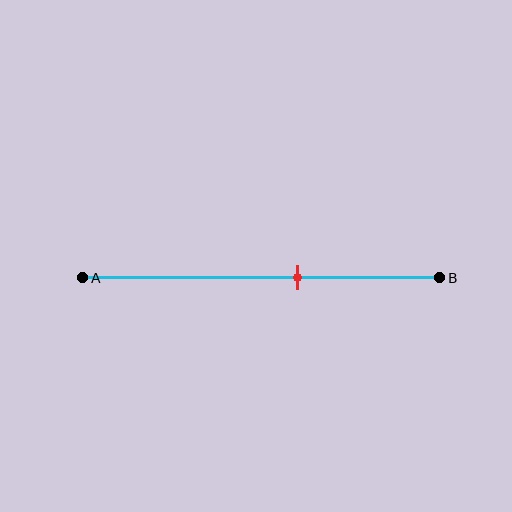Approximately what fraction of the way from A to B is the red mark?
The red mark is approximately 60% of the way from A to B.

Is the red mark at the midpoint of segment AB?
No, the mark is at about 60% from A, not at the 50% midpoint.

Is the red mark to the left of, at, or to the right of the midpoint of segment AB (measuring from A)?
The red mark is to the right of the midpoint of segment AB.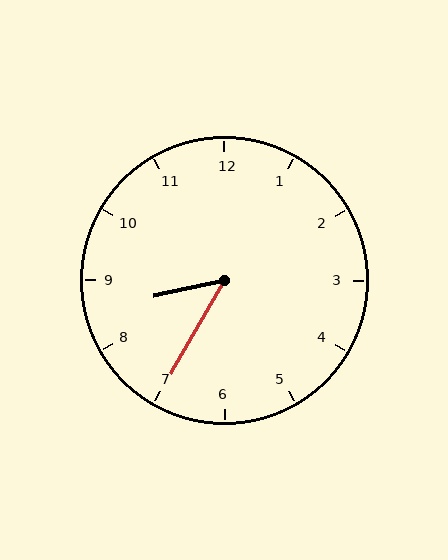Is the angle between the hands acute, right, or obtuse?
It is acute.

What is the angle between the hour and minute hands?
Approximately 48 degrees.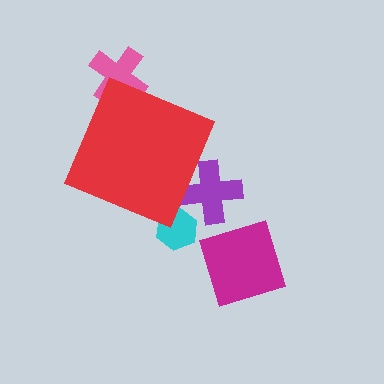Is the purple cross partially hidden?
Yes, the purple cross is partially hidden behind the red diamond.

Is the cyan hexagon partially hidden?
Yes, the cyan hexagon is partially hidden behind the red diamond.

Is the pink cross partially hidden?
Yes, the pink cross is partially hidden behind the red diamond.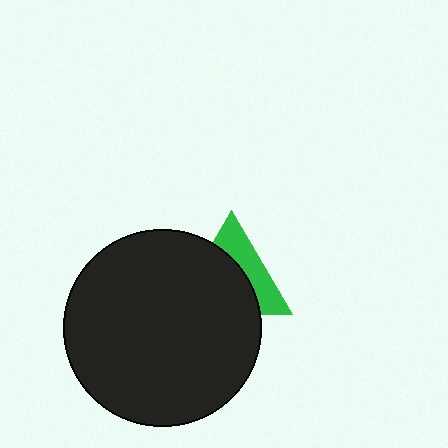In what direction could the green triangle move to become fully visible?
The green triangle could move toward the upper-right. That would shift it out from behind the black circle entirely.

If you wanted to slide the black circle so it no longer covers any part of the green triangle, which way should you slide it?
Slide it toward the lower-left — that is the most direct way to separate the two shapes.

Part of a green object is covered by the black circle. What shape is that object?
It is a triangle.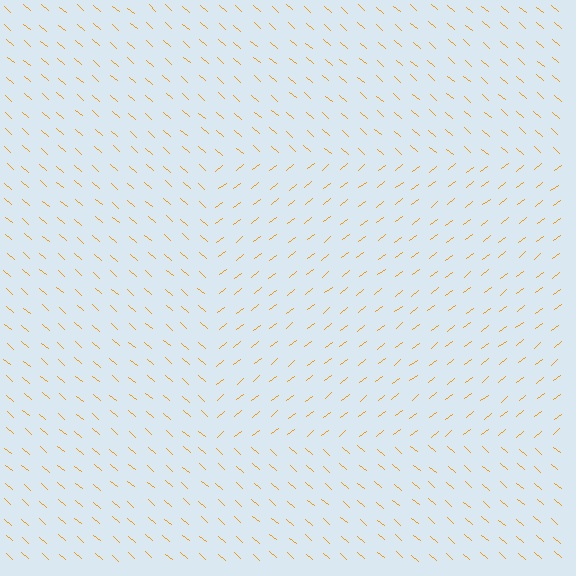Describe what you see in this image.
The image is filled with small orange line segments. A rectangle region in the image has lines oriented differently from the surrounding lines, creating a visible texture boundary.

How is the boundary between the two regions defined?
The boundary is defined purely by a change in line orientation (approximately 79 degrees difference). All lines are the same color and thickness.